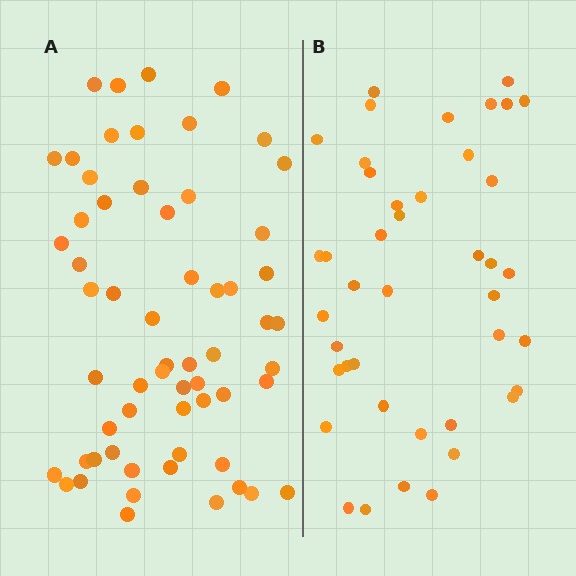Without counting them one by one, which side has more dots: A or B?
Region A (the left region) has more dots.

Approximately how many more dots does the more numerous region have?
Region A has approximately 20 more dots than region B.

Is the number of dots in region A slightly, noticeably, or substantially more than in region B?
Region A has noticeably more, but not dramatically so. The ratio is roughly 1.4 to 1.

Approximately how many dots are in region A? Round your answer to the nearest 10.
About 60 dots.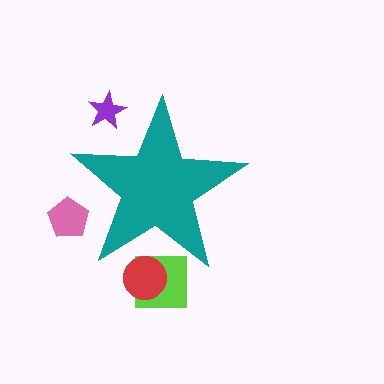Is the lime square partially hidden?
Yes, the lime square is partially hidden behind the teal star.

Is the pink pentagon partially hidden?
Yes, the pink pentagon is partially hidden behind the teal star.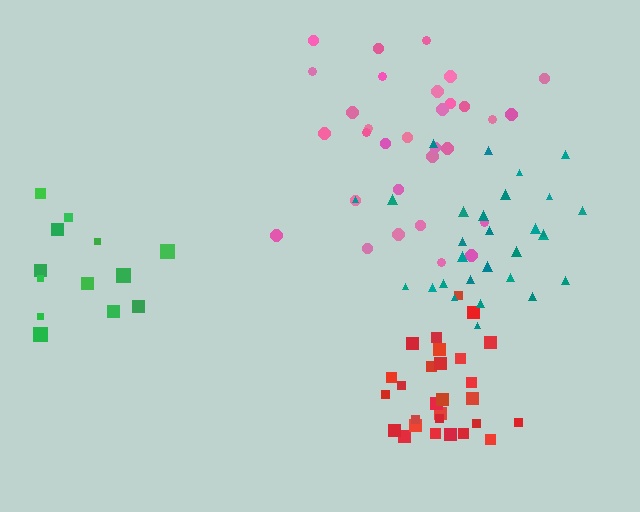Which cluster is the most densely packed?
Red.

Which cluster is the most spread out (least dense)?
Green.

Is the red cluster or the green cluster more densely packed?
Red.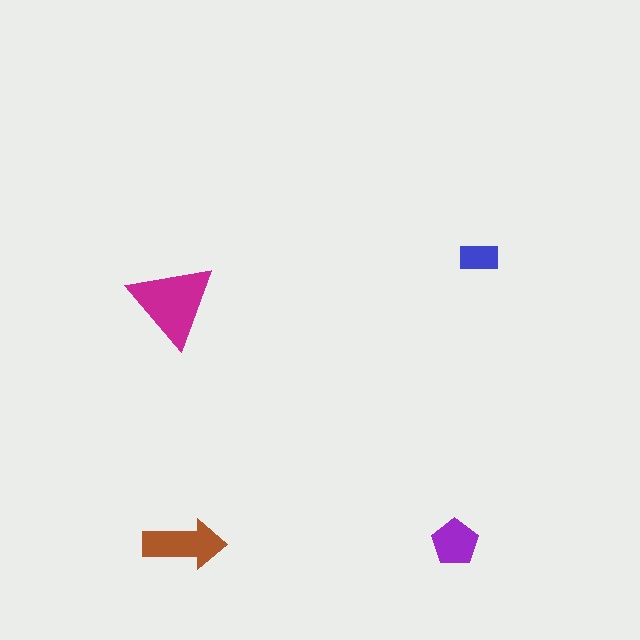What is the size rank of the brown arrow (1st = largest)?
2nd.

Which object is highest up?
The blue rectangle is topmost.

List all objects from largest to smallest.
The magenta triangle, the brown arrow, the purple pentagon, the blue rectangle.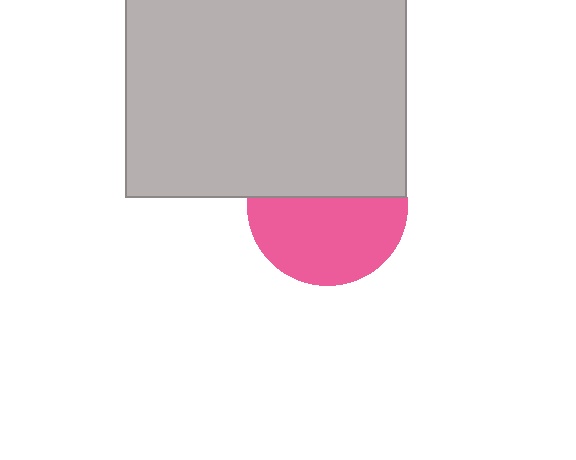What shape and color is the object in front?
The object in front is a light gray rectangle.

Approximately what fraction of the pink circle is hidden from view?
Roughly 43% of the pink circle is hidden behind the light gray rectangle.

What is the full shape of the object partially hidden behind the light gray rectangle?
The partially hidden object is a pink circle.